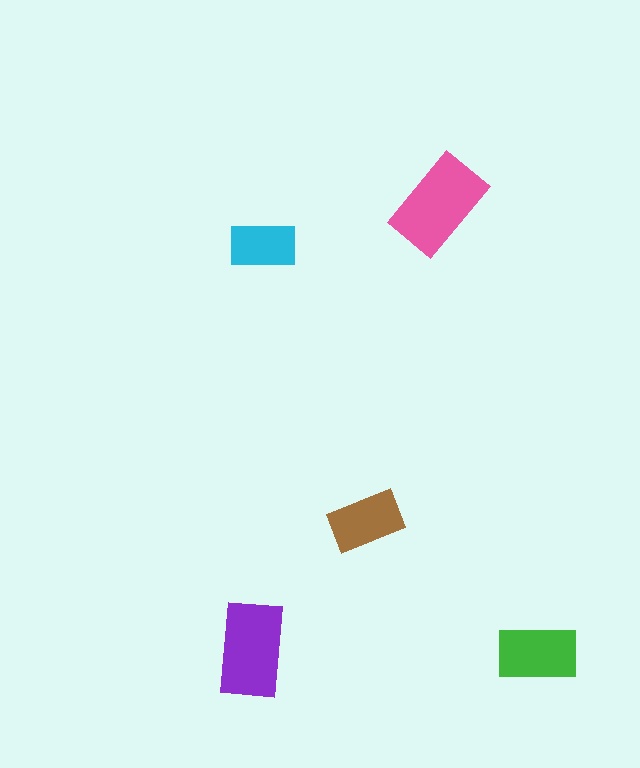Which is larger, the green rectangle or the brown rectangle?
The green one.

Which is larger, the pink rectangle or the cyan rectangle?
The pink one.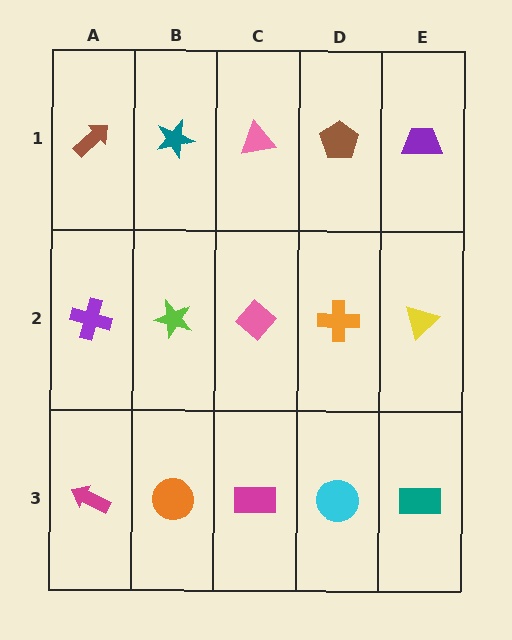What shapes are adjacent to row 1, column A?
A purple cross (row 2, column A), a teal star (row 1, column B).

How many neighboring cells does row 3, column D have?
3.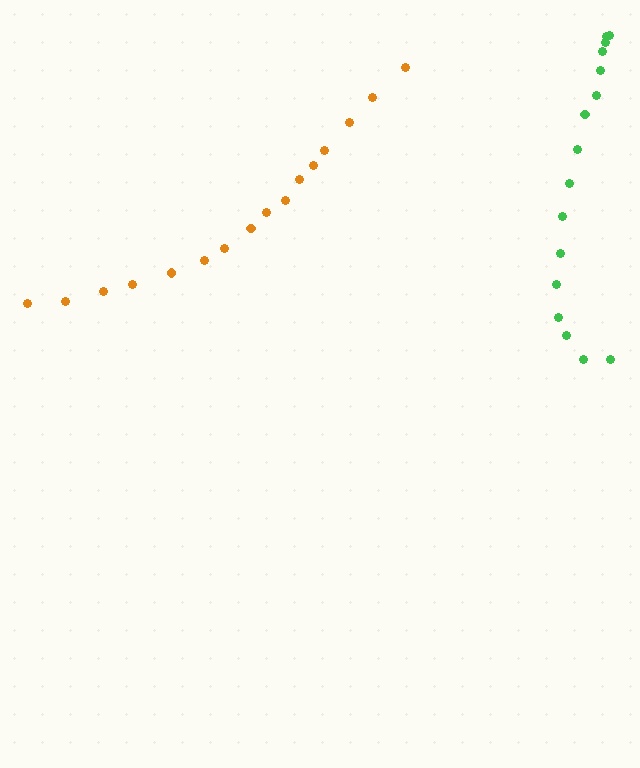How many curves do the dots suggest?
There are 2 distinct paths.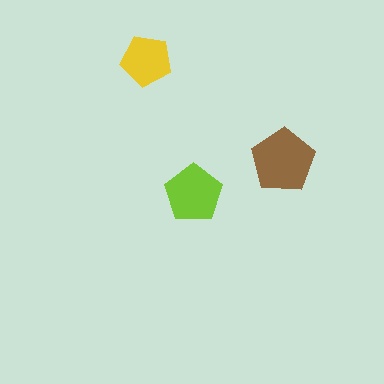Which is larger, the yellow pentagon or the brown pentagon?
The brown one.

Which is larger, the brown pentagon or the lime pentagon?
The brown one.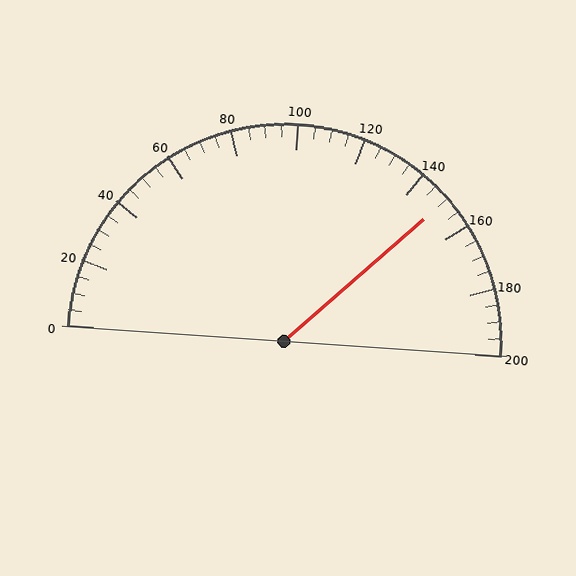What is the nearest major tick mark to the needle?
The nearest major tick mark is 160.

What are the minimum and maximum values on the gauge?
The gauge ranges from 0 to 200.